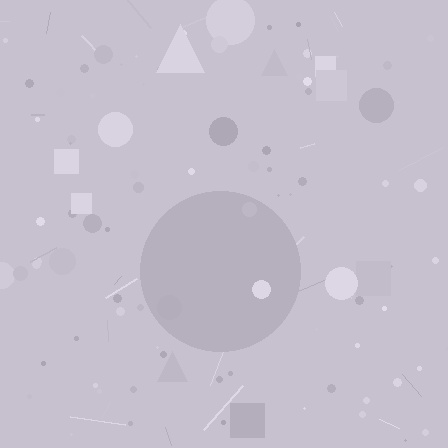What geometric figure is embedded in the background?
A circle is embedded in the background.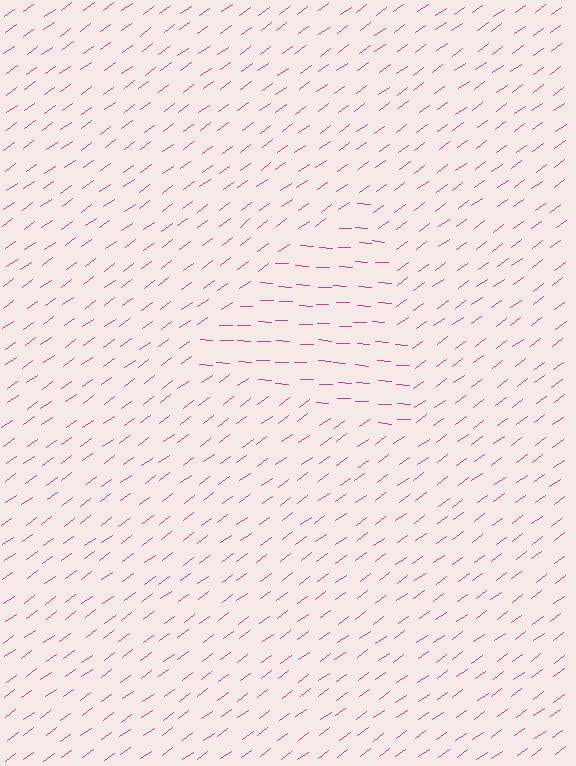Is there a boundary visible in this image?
Yes, there is a texture boundary formed by a change in line orientation.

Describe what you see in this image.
The image is filled with small magenta line segments. A triangle region in the image has lines oriented differently from the surrounding lines, creating a visible texture boundary.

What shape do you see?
I see a triangle.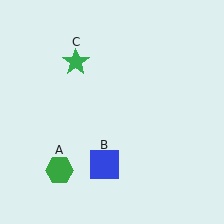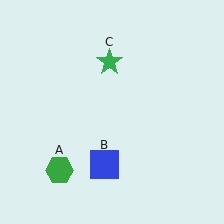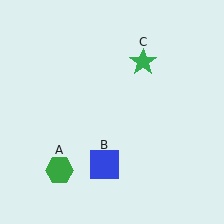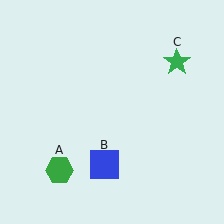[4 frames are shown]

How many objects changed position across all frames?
1 object changed position: green star (object C).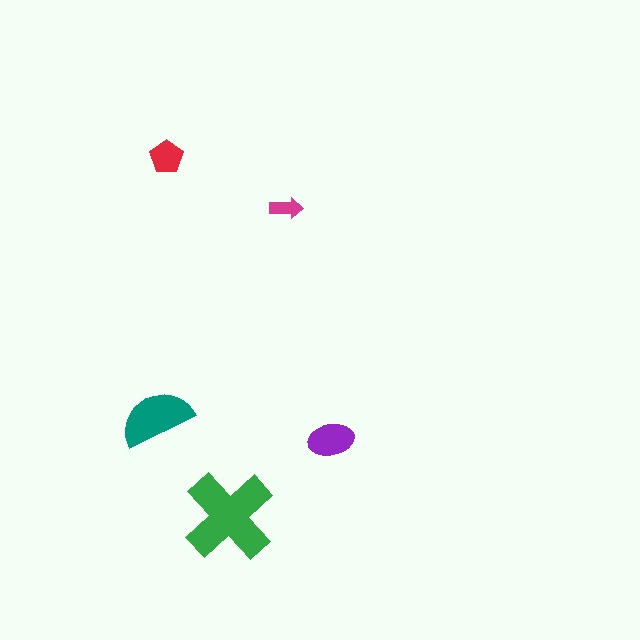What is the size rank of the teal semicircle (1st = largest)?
2nd.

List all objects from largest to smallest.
The green cross, the teal semicircle, the purple ellipse, the red pentagon, the magenta arrow.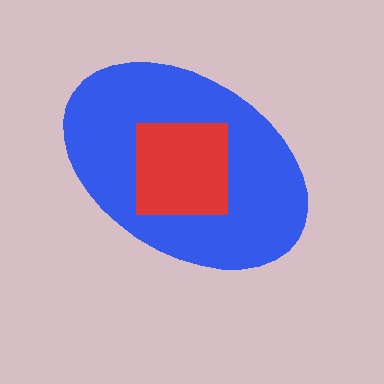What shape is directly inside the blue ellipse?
The red square.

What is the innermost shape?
The red square.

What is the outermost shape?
The blue ellipse.